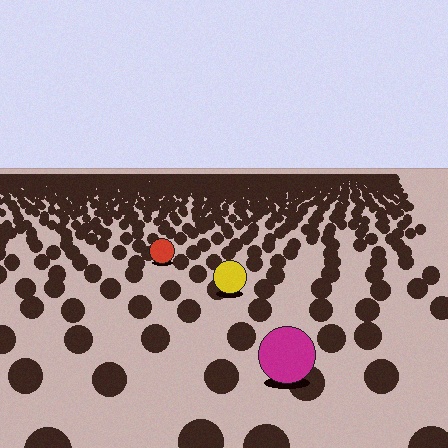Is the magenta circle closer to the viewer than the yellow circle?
Yes. The magenta circle is closer — you can tell from the texture gradient: the ground texture is coarser near it.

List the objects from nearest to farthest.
From nearest to farthest: the magenta circle, the yellow circle, the red circle.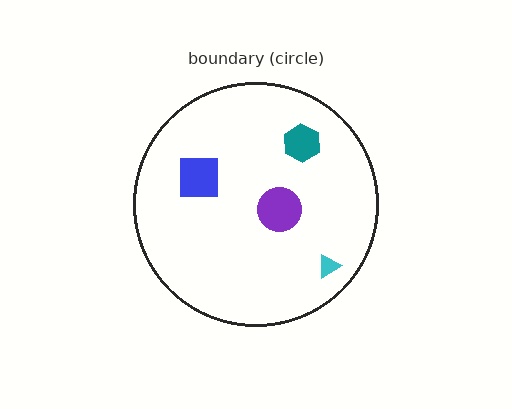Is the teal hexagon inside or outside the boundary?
Inside.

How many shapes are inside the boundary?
4 inside, 0 outside.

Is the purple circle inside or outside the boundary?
Inside.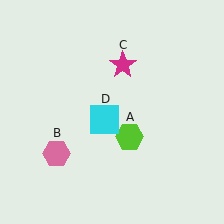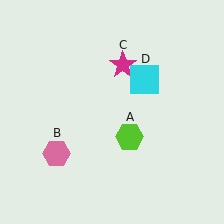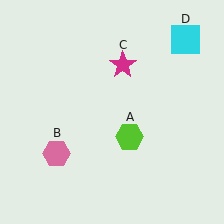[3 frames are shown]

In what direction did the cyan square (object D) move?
The cyan square (object D) moved up and to the right.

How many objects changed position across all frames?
1 object changed position: cyan square (object D).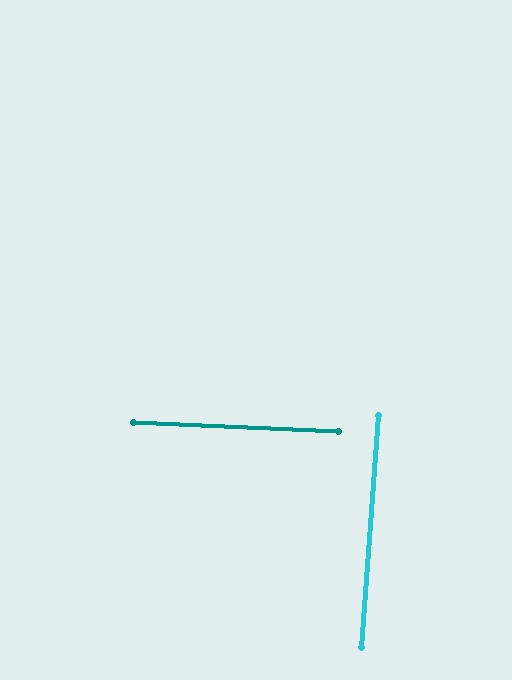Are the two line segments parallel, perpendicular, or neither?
Perpendicular — they meet at approximately 89°.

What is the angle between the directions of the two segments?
Approximately 89 degrees.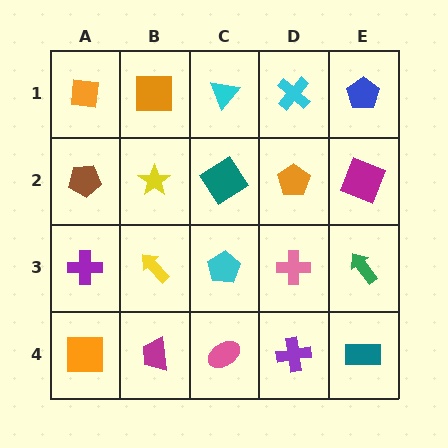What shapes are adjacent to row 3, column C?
A teal diamond (row 2, column C), a pink ellipse (row 4, column C), a yellow arrow (row 3, column B), a pink cross (row 3, column D).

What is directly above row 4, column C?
A cyan pentagon.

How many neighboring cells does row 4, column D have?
3.